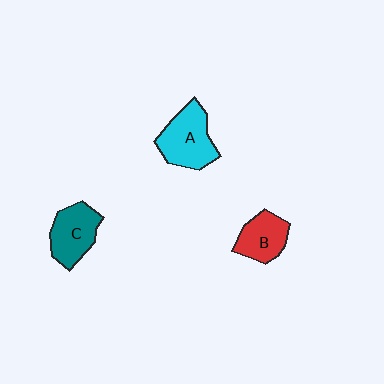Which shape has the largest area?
Shape A (cyan).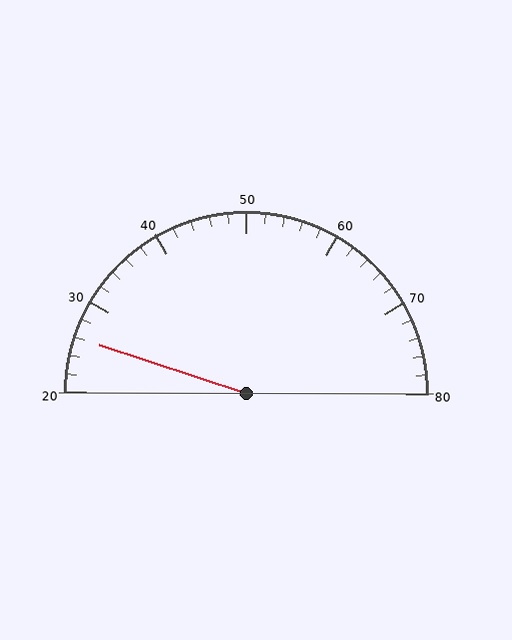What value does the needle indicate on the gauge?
The needle indicates approximately 26.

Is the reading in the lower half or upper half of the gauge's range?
The reading is in the lower half of the range (20 to 80).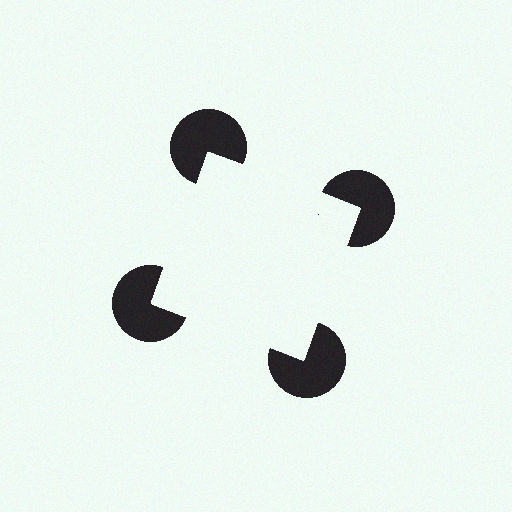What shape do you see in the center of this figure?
An illusory square — its edges are inferred from the aligned wedge cuts in the pac-man discs, not physically drawn.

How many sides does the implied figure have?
4 sides.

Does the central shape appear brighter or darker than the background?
It typically appears slightly brighter than the background, even though no actual brightness change is drawn.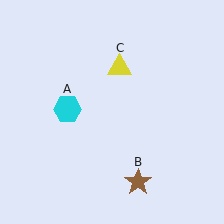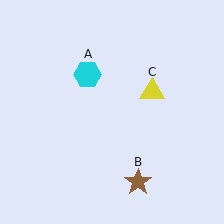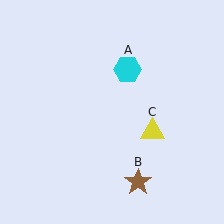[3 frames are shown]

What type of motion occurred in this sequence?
The cyan hexagon (object A), yellow triangle (object C) rotated clockwise around the center of the scene.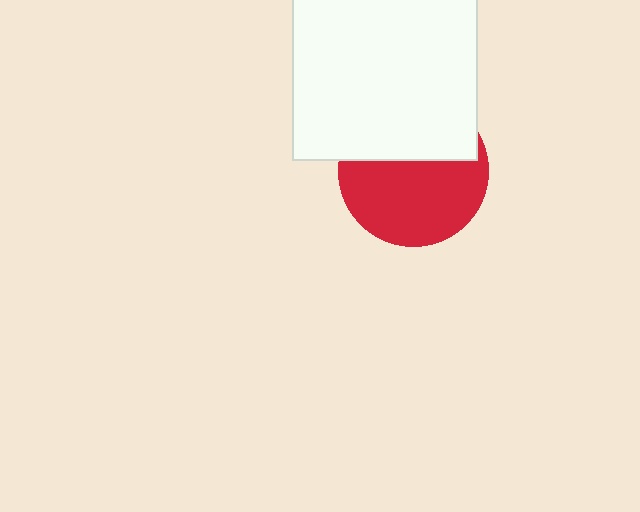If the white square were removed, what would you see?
You would see the complete red circle.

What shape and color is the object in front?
The object in front is a white square.